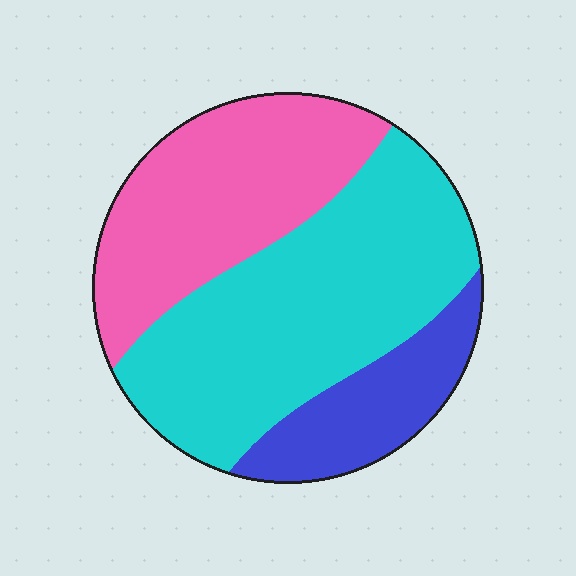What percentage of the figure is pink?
Pink takes up about one third (1/3) of the figure.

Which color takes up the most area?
Cyan, at roughly 50%.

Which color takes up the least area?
Blue, at roughly 15%.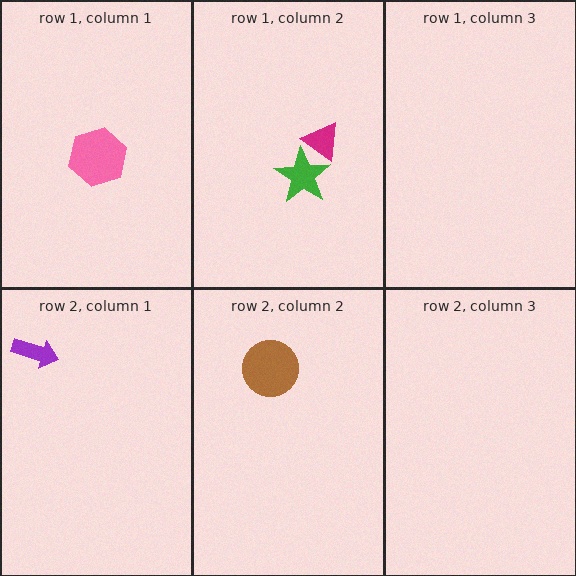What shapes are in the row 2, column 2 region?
The brown circle.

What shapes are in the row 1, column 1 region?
The pink hexagon.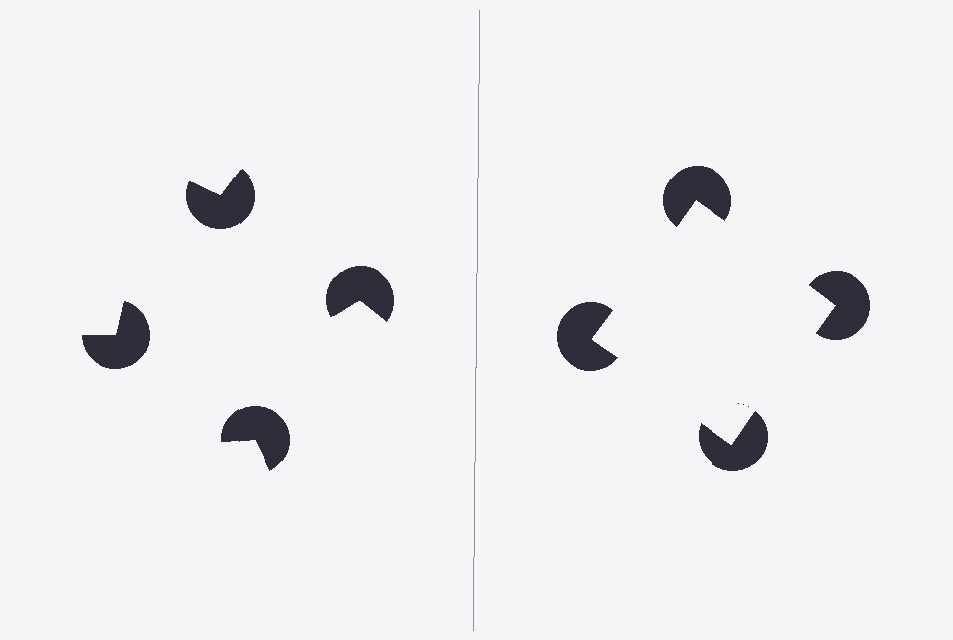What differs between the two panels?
The pac-man discs are positioned identically on both sides; only the wedge orientations differ. On the right they align to a square; on the left they are misaligned.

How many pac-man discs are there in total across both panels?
8 — 4 on each side.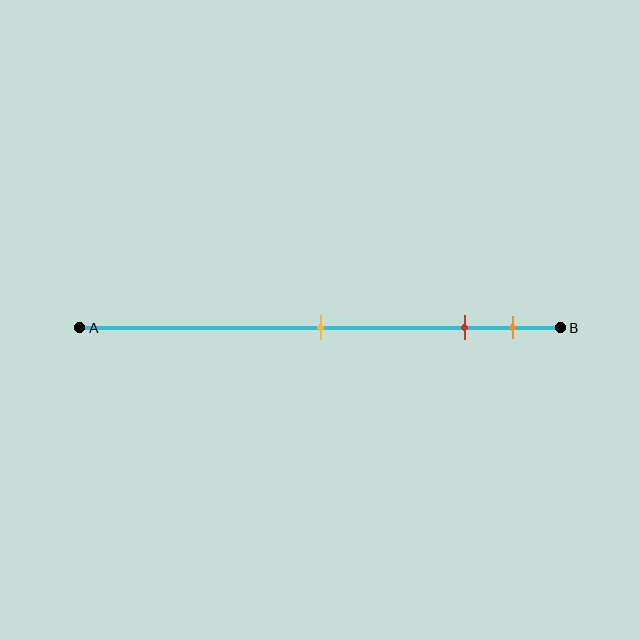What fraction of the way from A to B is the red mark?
The red mark is approximately 80% (0.8) of the way from A to B.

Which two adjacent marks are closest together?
The red and orange marks are the closest adjacent pair.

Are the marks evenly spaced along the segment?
No, the marks are not evenly spaced.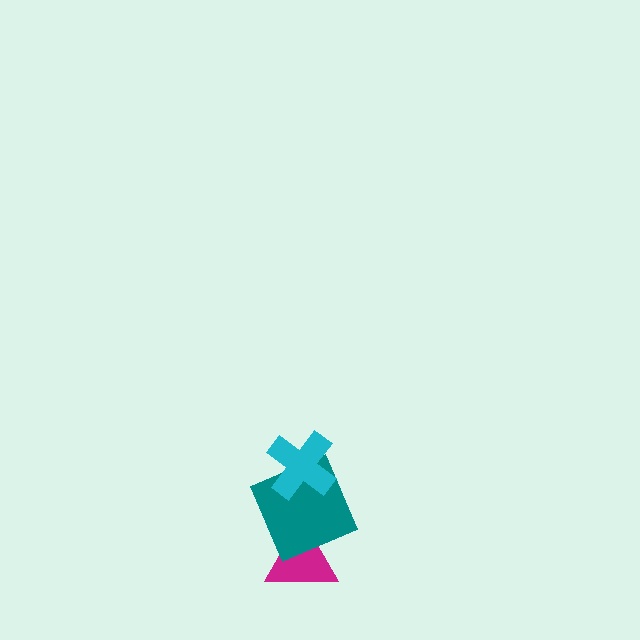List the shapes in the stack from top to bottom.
From top to bottom: the cyan cross, the teal square, the magenta triangle.